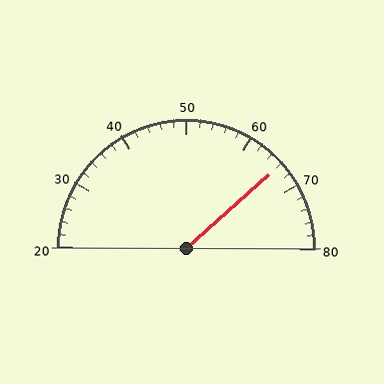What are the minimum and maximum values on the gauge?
The gauge ranges from 20 to 80.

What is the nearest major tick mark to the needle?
The nearest major tick mark is 70.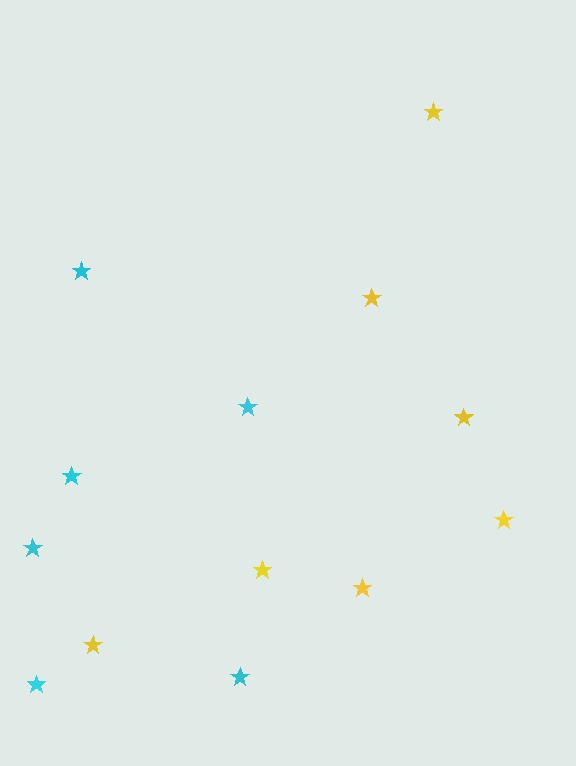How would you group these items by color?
There are 2 groups: one group of yellow stars (7) and one group of cyan stars (6).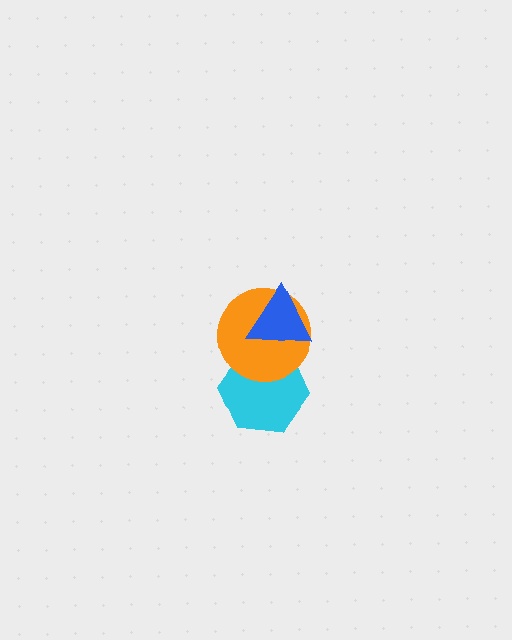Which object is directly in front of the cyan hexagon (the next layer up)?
The orange circle is directly in front of the cyan hexagon.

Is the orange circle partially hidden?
Yes, it is partially covered by another shape.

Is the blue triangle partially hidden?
No, no other shape covers it.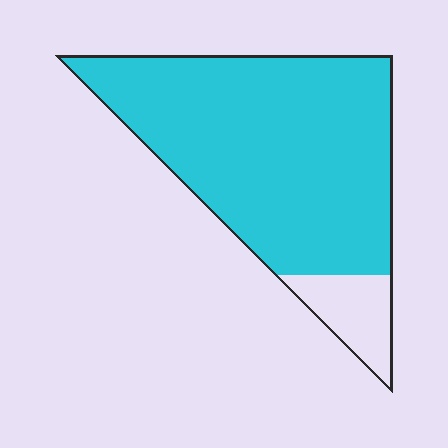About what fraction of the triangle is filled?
About seven eighths (7/8).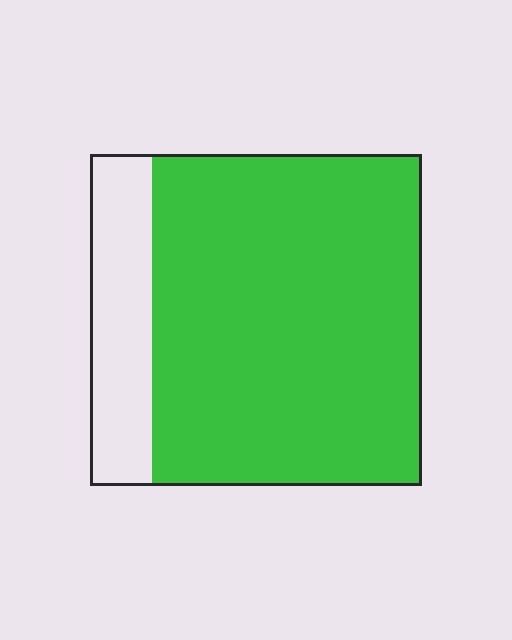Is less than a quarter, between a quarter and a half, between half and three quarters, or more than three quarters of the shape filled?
More than three quarters.